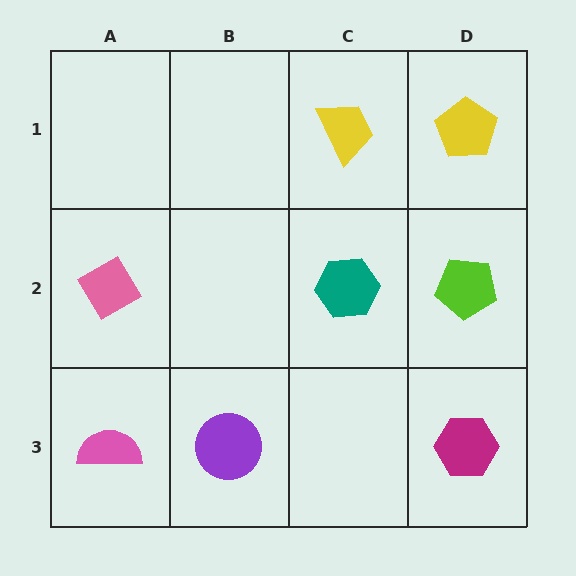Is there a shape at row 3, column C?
No, that cell is empty.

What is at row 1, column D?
A yellow pentagon.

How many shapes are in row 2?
3 shapes.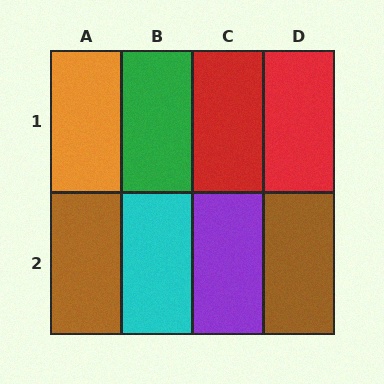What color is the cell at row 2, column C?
Purple.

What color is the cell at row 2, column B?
Cyan.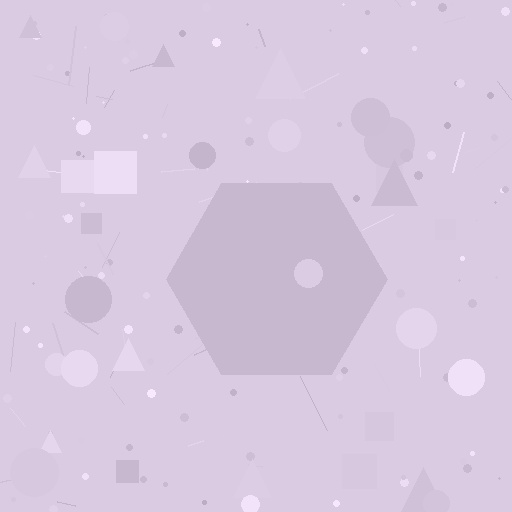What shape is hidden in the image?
A hexagon is hidden in the image.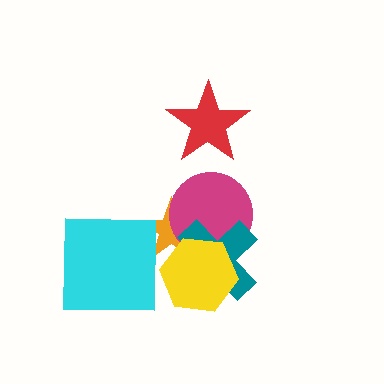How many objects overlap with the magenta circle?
3 objects overlap with the magenta circle.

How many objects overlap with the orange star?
4 objects overlap with the orange star.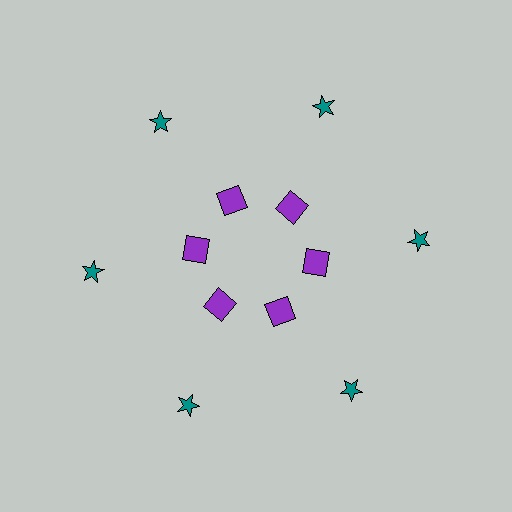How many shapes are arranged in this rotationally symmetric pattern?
There are 12 shapes, arranged in 6 groups of 2.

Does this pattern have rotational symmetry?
Yes, this pattern has 6-fold rotational symmetry. It looks the same after rotating 60 degrees around the center.